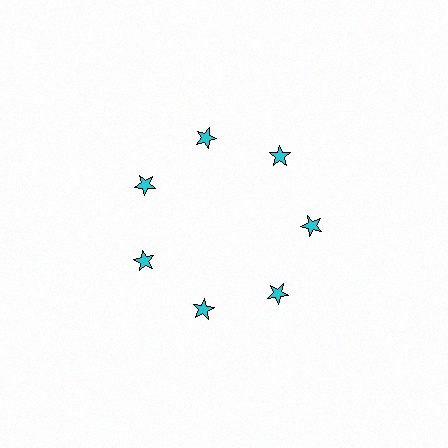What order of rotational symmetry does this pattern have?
This pattern has 7-fold rotational symmetry.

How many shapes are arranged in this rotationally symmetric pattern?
There are 7 shapes, arranged in 7 groups of 1.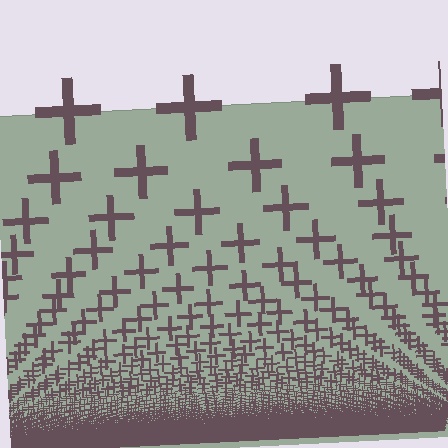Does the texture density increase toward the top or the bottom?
Density increases toward the bottom.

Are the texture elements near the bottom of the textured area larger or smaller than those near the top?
Smaller. The gradient is inverted — elements near the bottom are smaller and denser.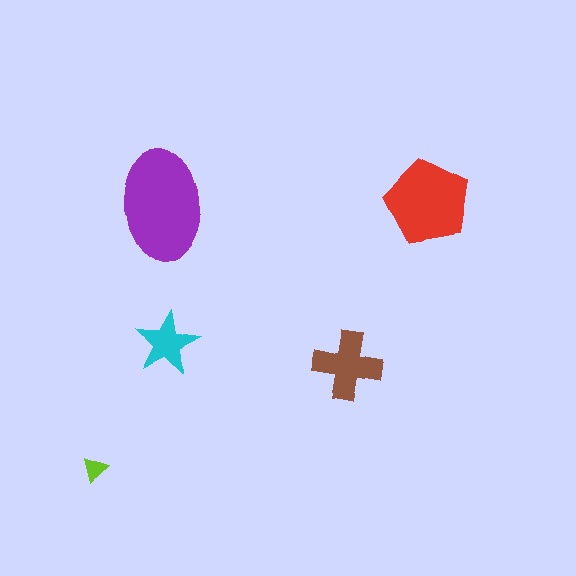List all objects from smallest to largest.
The lime triangle, the cyan star, the brown cross, the red pentagon, the purple ellipse.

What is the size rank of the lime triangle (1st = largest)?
5th.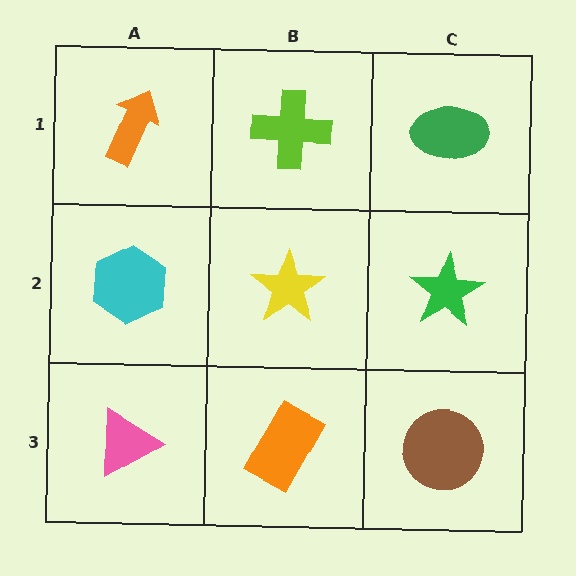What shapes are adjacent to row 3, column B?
A yellow star (row 2, column B), a pink triangle (row 3, column A), a brown circle (row 3, column C).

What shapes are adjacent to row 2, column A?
An orange arrow (row 1, column A), a pink triangle (row 3, column A), a yellow star (row 2, column B).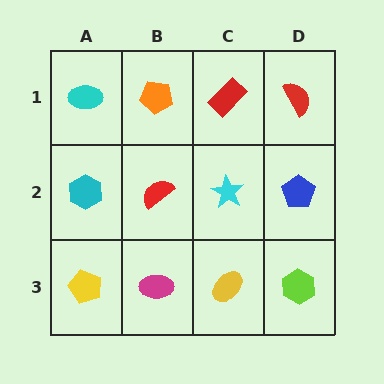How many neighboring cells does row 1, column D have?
2.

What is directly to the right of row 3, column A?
A magenta ellipse.